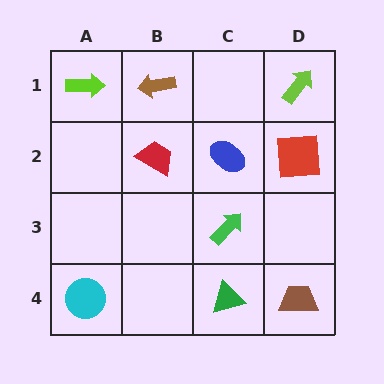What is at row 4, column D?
A brown trapezoid.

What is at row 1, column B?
A brown arrow.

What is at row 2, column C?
A blue ellipse.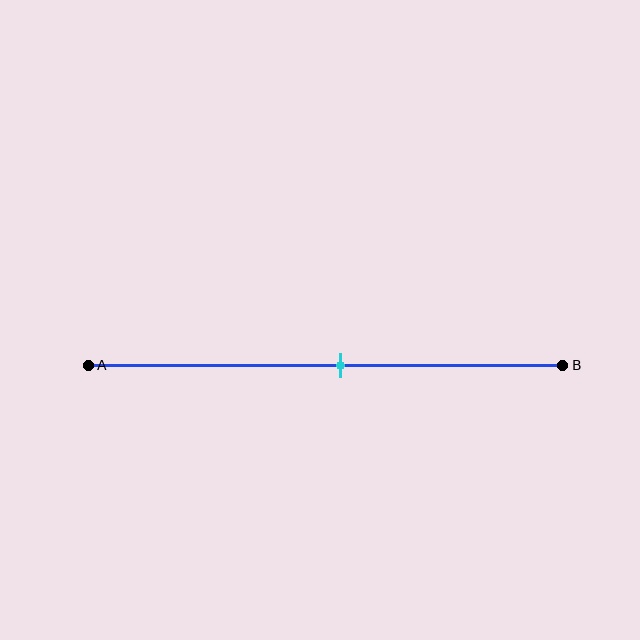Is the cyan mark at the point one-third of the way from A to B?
No, the mark is at about 55% from A, not at the 33% one-third point.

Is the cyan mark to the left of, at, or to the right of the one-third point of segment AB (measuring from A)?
The cyan mark is to the right of the one-third point of segment AB.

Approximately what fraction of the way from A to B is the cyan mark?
The cyan mark is approximately 55% of the way from A to B.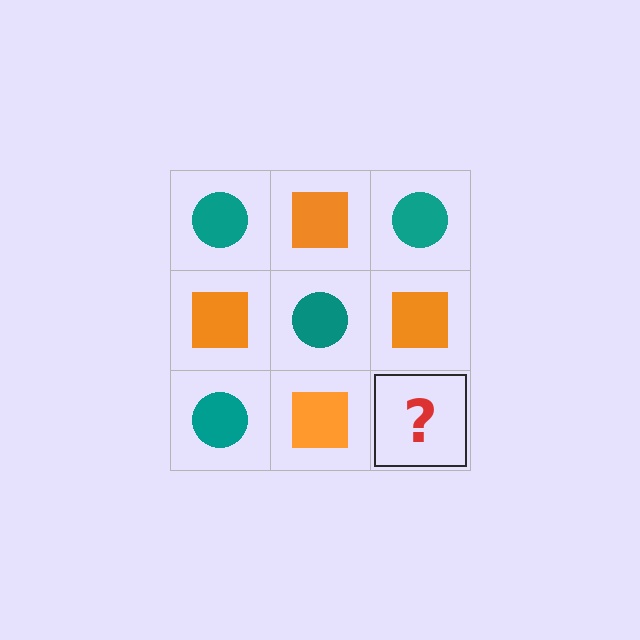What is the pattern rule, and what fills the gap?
The rule is that it alternates teal circle and orange square in a checkerboard pattern. The gap should be filled with a teal circle.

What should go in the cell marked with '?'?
The missing cell should contain a teal circle.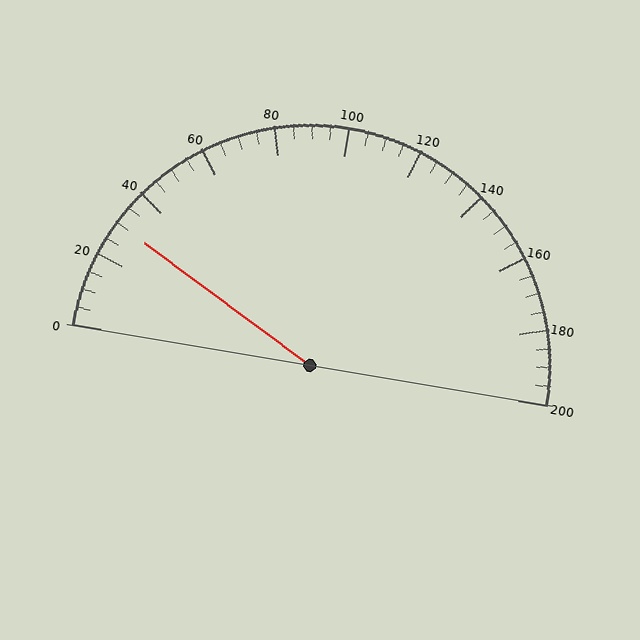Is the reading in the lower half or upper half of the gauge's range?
The reading is in the lower half of the range (0 to 200).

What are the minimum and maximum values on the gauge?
The gauge ranges from 0 to 200.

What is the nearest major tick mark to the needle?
The nearest major tick mark is 40.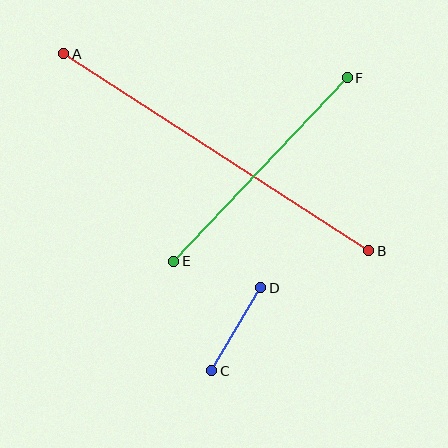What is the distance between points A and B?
The distance is approximately 363 pixels.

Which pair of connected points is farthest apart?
Points A and B are farthest apart.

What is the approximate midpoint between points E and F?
The midpoint is at approximately (260, 169) pixels.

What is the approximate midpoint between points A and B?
The midpoint is at approximately (216, 152) pixels.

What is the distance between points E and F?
The distance is approximately 252 pixels.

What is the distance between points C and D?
The distance is approximately 96 pixels.